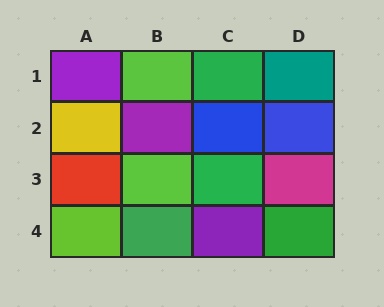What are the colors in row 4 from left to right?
Lime, green, purple, green.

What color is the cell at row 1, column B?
Lime.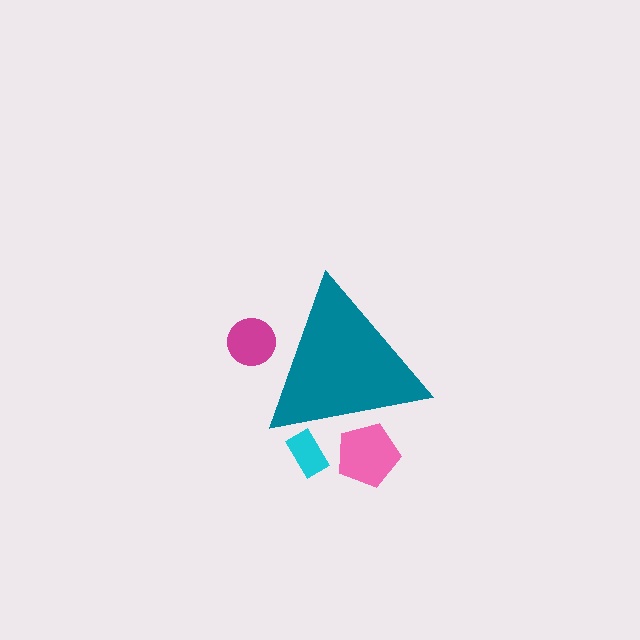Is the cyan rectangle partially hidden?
Yes, the cyan rectangle is partially hidden behind the teal triangle.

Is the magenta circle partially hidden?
Yes, the magenta circle is partially hidden behind the teal triangle.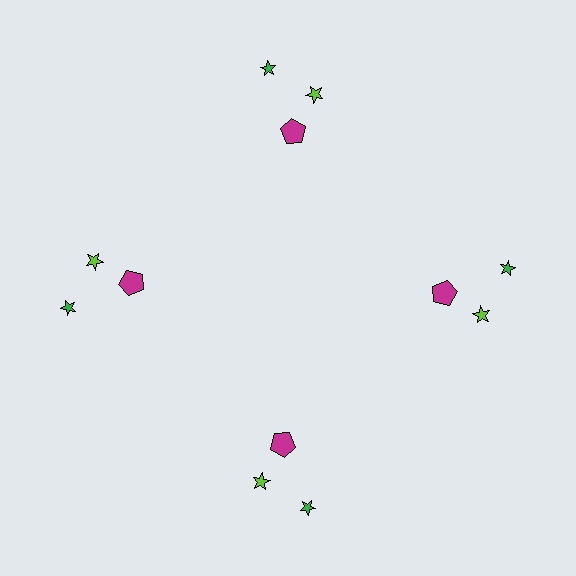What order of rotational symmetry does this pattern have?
This pattern has 4-fold rotational symmetry.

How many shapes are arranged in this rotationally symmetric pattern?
There are 12 shapes, arranged in 4 groups of 3.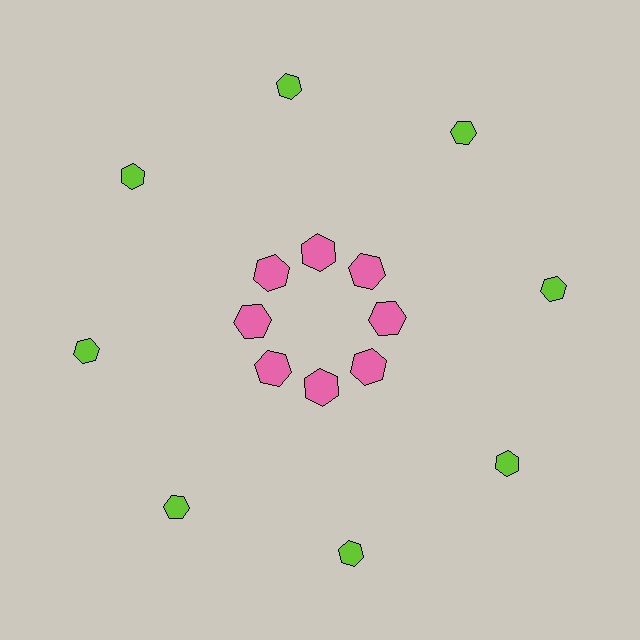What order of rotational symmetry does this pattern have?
This pattern has 8-fold rotational symmetry.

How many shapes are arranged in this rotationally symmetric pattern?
There are 16 shapes, arranged in 8 groups of 2.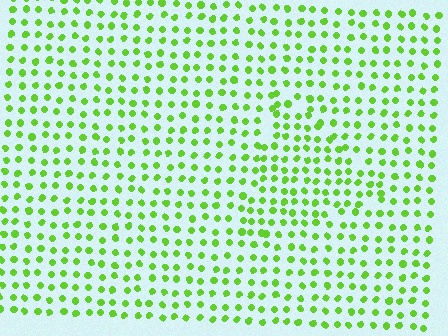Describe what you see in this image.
The image contains small lime elements arranged at two different densities. A triangle-shaped region is visible where the elements are more densely packed than the surrounding area.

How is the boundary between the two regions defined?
The boundary is defined by a change in element density (approximately 1.4x ratio). All elements are the same color, size, and shape.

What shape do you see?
I see a triangle.